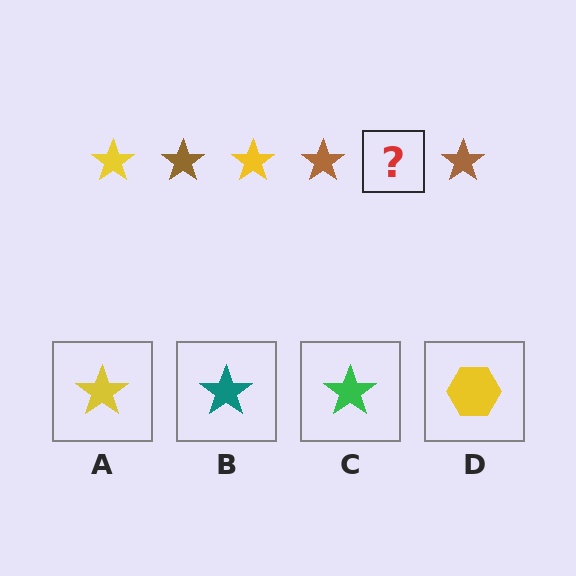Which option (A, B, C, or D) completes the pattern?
A.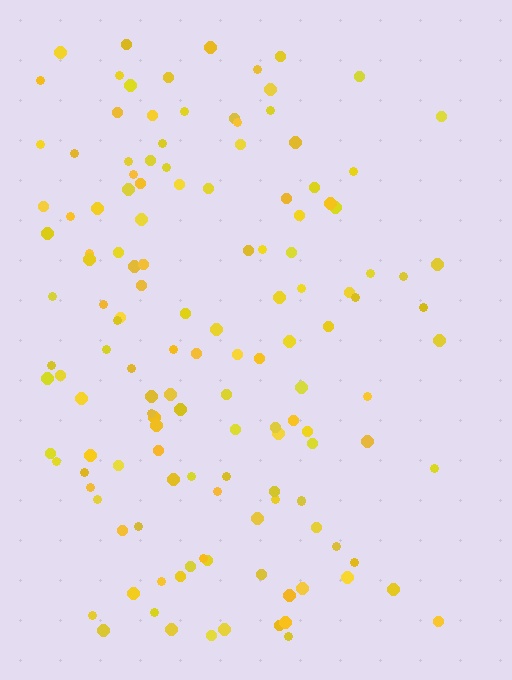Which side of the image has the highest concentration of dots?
The left.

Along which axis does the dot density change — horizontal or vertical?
Horizontal.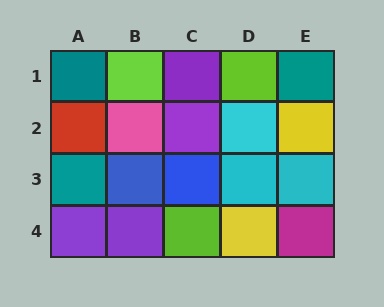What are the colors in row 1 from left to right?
Teal, lime, purple, lime, teal.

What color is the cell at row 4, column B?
Purple.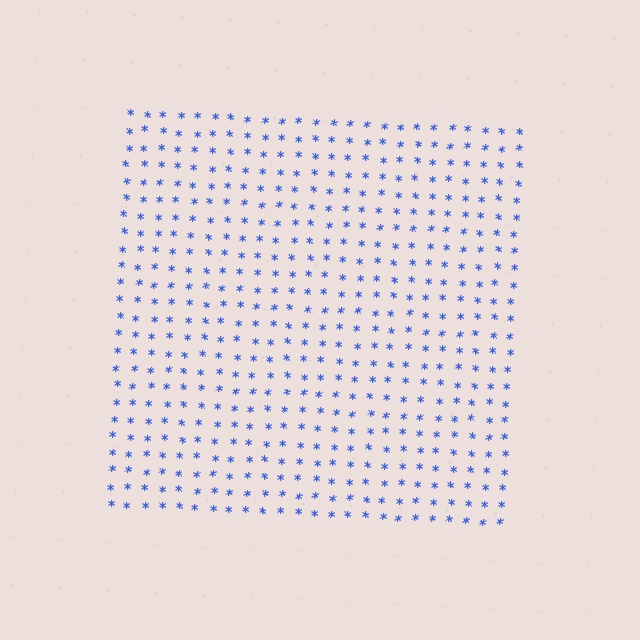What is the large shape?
The large shape is a square.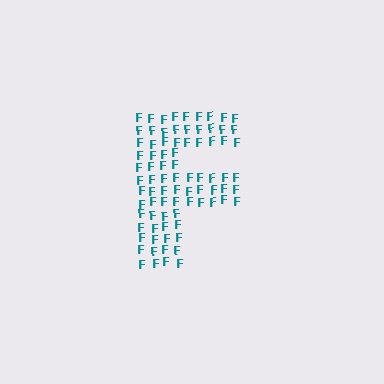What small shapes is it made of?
It is made of small letter F's.